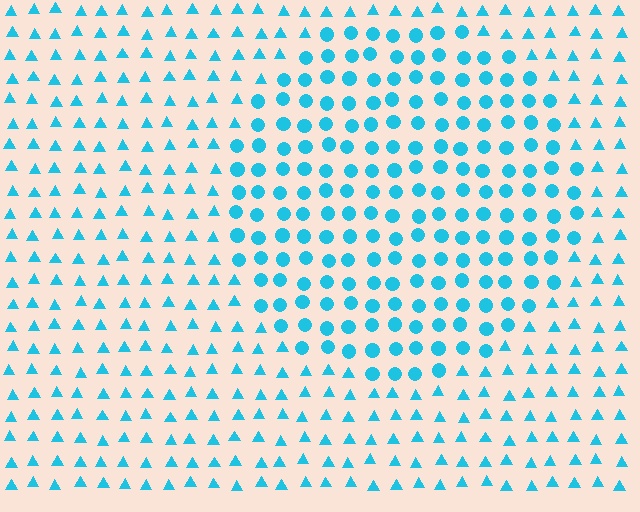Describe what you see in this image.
The image is filled with small cyan elements arranged in a uniform grid. A circle-shaped region contains circles, while the surrounding area contains triangles. The boundary is defined purely by the change in element shape.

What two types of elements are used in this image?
The image uses circles inside the circle region and triangles outside it.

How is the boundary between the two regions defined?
The boundary is defined by a change in element shape: circles inside vs. triangles outside. All elements share the same color and spacing.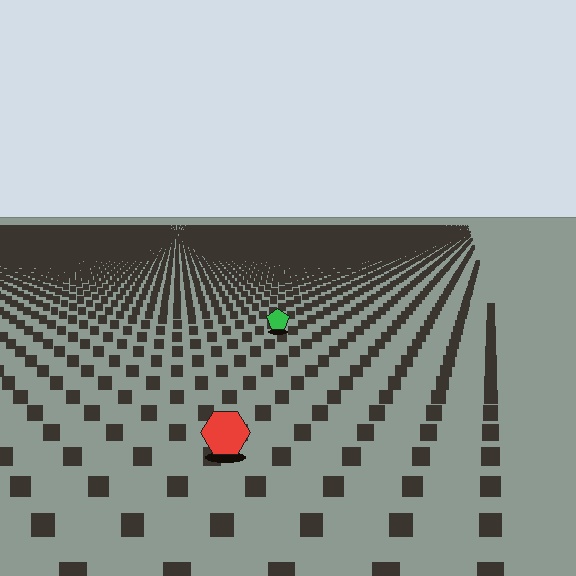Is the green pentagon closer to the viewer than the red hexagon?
No. The red hexagon is closer — you can tell from the texture gradient: the ground texture is coarser near it.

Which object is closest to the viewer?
The red hexagon is closest. The texture marks near it are larger and more spread out.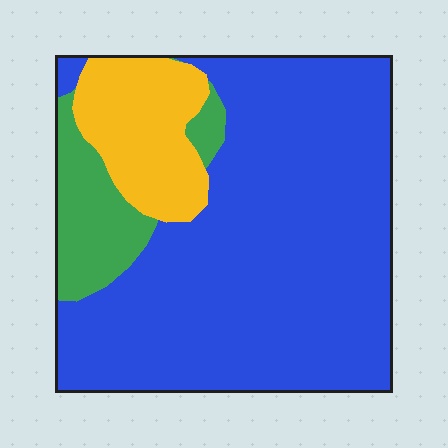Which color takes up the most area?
Blue, at roughly 75%.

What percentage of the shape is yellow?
Yellow covers roughly 15% of the shape.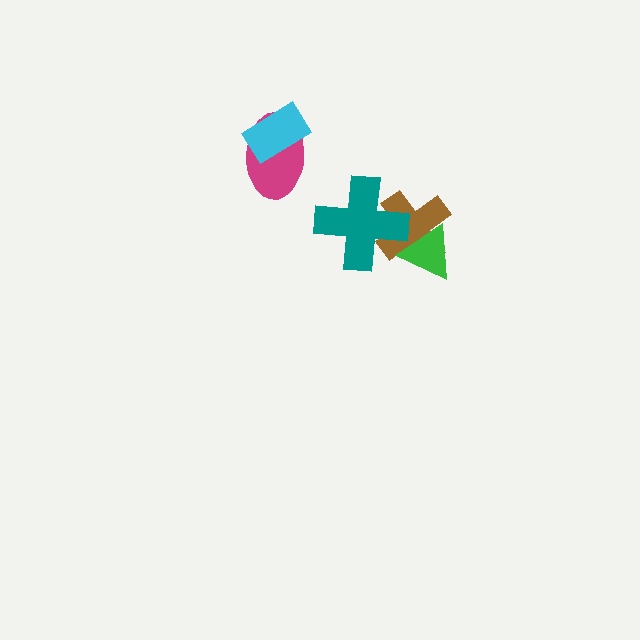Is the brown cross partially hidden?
Yes, it is partially covered by another shape.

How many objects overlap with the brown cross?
2 objects overlap with the brown cross.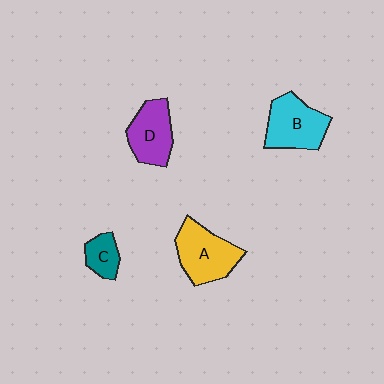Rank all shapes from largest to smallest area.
From largest to smallest: A (yellow), B (cyan), D (purple), C (teal).